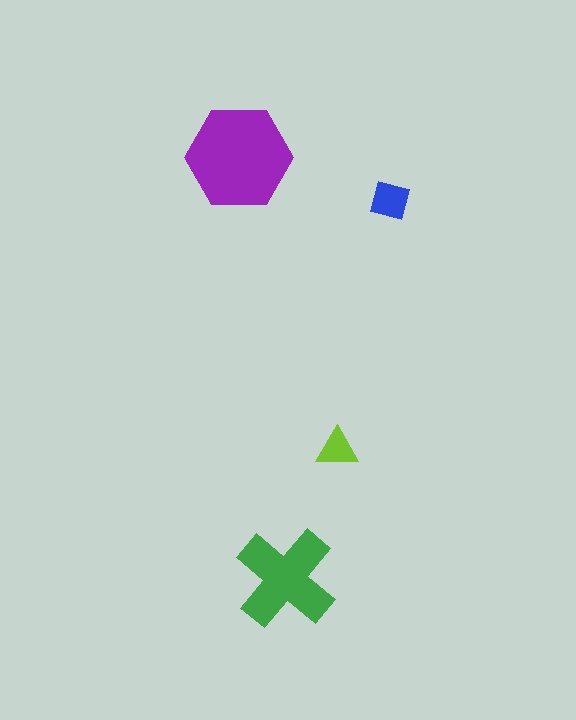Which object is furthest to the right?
The blue square is rightmost.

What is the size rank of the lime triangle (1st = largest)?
4th.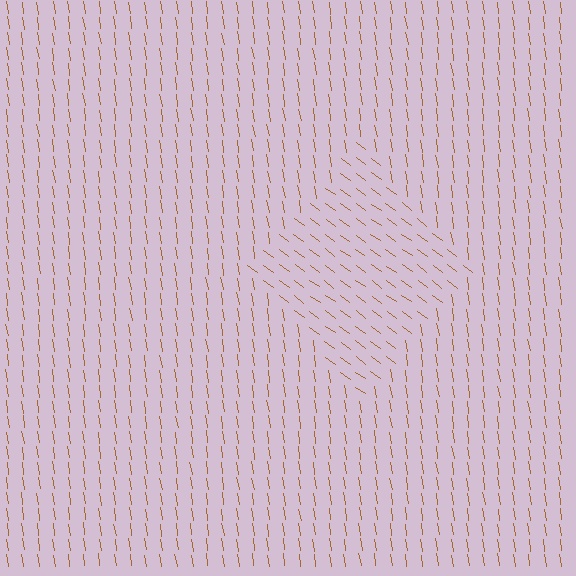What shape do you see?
I see a diamond.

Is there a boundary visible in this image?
Yes, there is a texture boundary formed by a change in line orientation.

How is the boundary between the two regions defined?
The boundary is defined purely by a change in line orientation (approximately 45 degrees difference). All lines are the same color and thickness.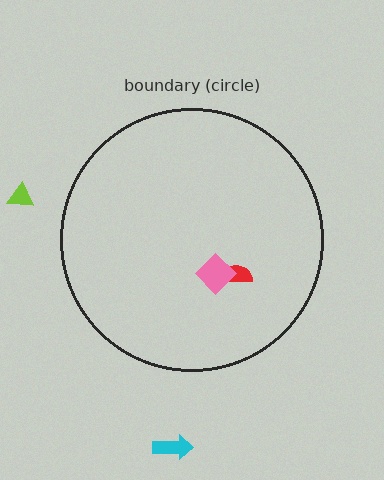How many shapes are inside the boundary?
2 inside, 2 outside.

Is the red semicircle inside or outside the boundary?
Inside.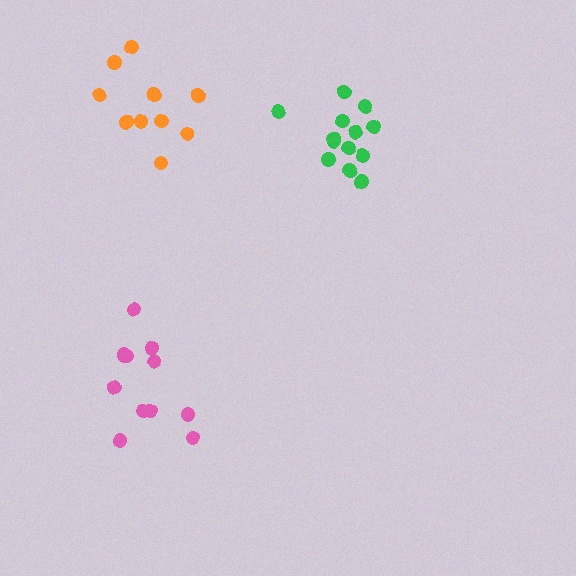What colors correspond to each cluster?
The clusters are colored: pink, green, orange.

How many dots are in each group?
Group 1: 12 dots, Group 2: 13 dots, Group 3: 10 dots (35 total).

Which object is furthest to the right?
The green cluster is rightmost.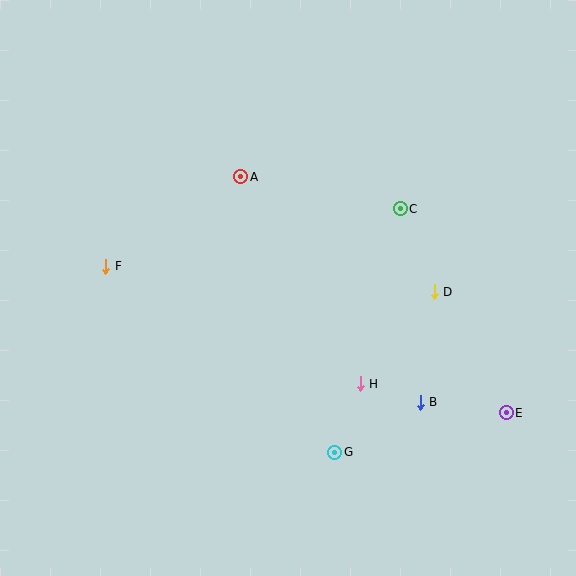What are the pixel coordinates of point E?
Point E is at (506, 413).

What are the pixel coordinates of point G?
Point G is at (335, 452).